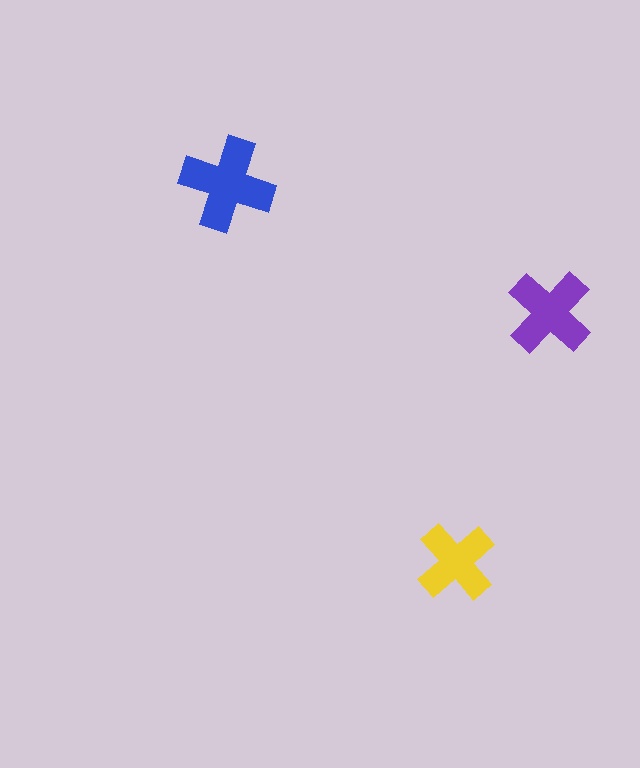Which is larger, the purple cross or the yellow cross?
The purple one.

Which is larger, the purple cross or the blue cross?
The blue one.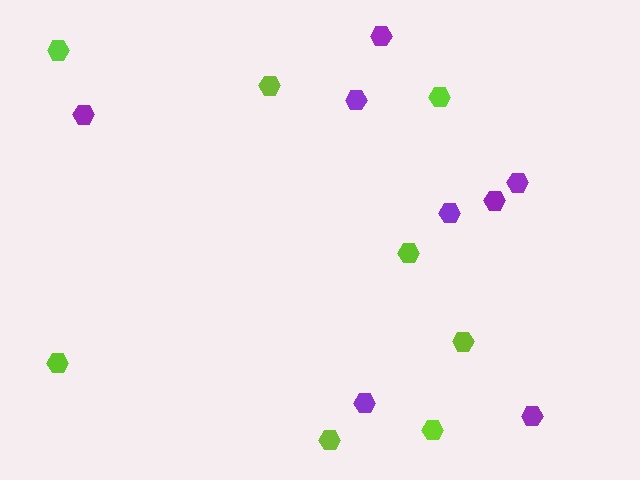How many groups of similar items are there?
There are 2 groups: one group of purple hexagons (8) and one group of lime hexagons (8).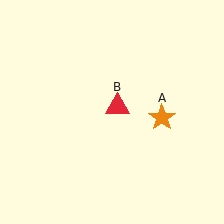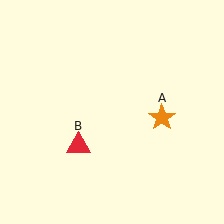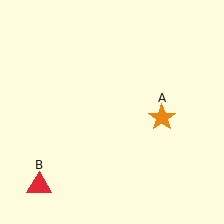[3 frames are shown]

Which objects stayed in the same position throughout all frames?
Orange star (object A) remained stationary.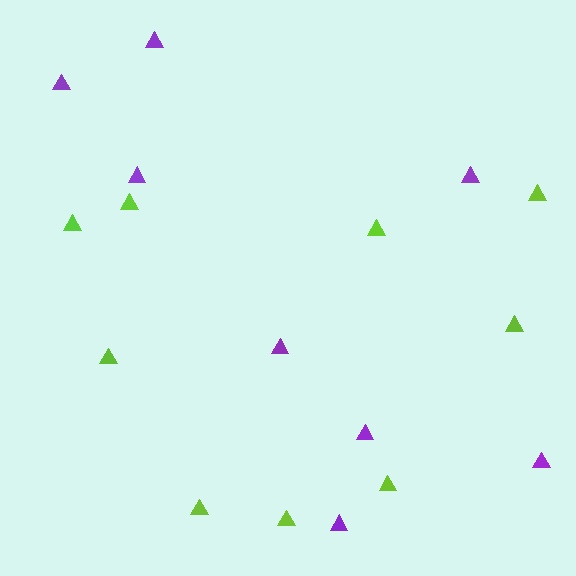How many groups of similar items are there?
There are 2 groups: one group of purple triangles (8) and one group of lime triangles (9).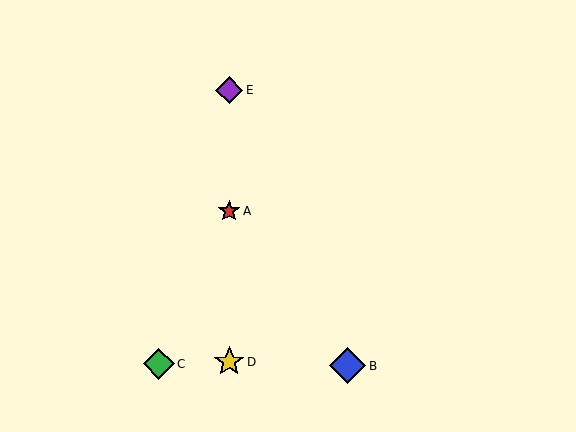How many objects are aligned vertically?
3 objects (A, D, E) are aligned vertically.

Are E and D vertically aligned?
Yes, both are at x≈229.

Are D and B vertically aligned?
No, D is at x≈229 and B is at x≈348.